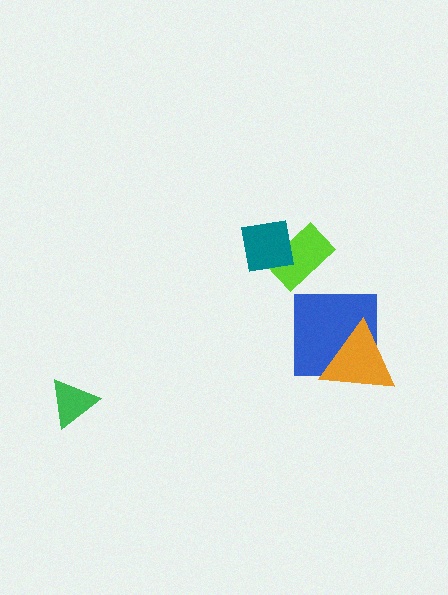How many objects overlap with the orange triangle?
1 object overlaps with the orange triangle.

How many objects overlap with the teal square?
1 object overlaps with the teal square.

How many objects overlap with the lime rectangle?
1 object overlaps with the lime rectangle.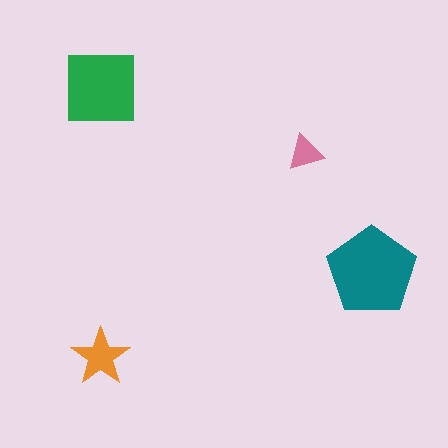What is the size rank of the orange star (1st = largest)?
3rd.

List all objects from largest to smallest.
The teal pentagon, the green square, the orange star, the pink triangle.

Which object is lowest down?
The orange star is bottommost.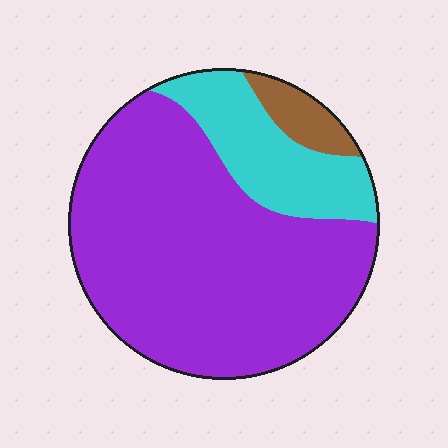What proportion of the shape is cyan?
Cyan covers about 20% of the shape.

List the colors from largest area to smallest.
From largest to smallest: purple, cyan, brown.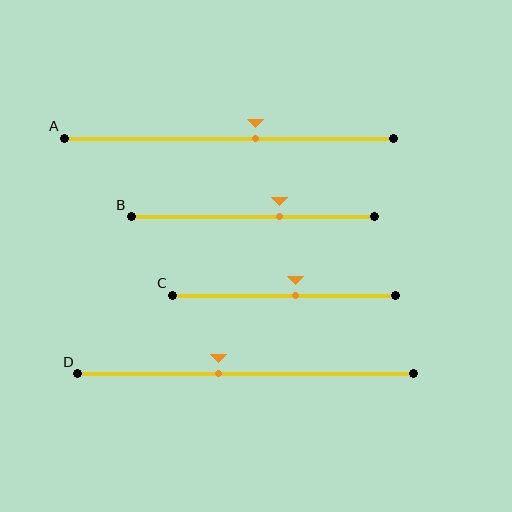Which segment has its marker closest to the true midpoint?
Segment C has its marker closest to the true midpoint.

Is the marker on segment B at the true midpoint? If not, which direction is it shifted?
No, the marker on segment B is shifted to the right by about 11% of the segment length.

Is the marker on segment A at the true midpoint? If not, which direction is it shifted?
No, the marker on segment A is shifted to the right by about 8% of the segment length.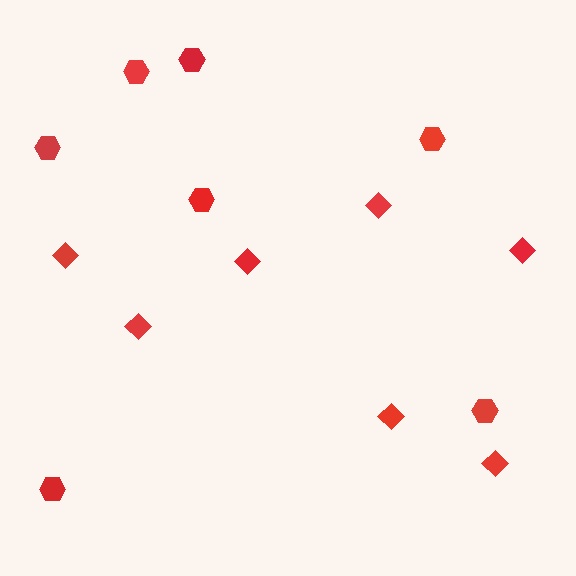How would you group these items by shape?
There are 2 groups: one group of diamonds (7) and one group of hexagons (7).